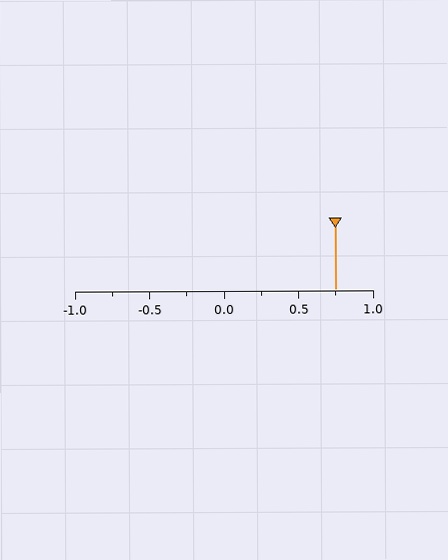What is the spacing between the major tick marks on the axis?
The major ticks are spaced 0.5 apart.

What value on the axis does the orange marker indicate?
The marker indicates approximately 0.75.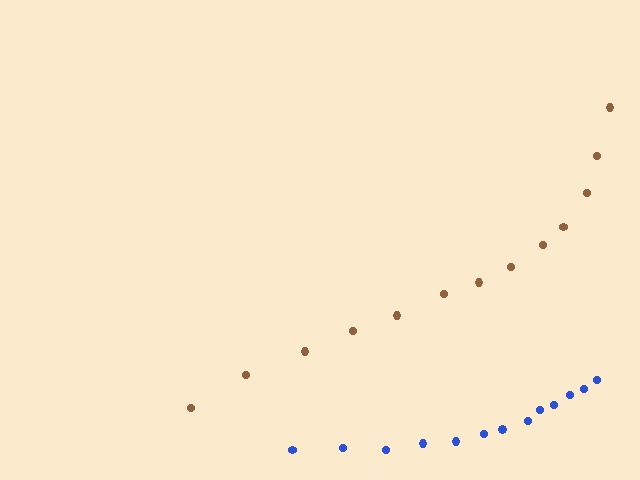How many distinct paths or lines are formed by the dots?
There are 2 distinct paths.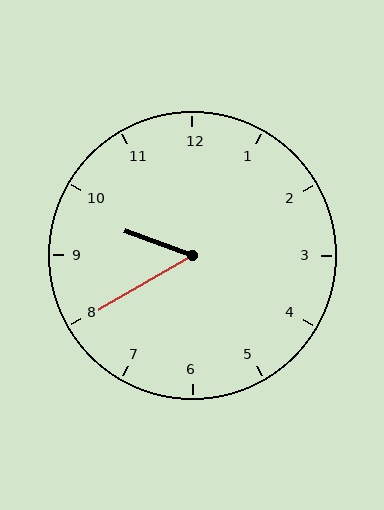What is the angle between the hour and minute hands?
Approximately 50 degrees.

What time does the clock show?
9:40.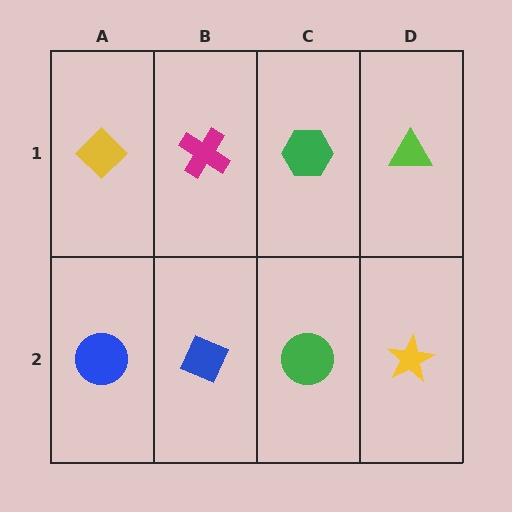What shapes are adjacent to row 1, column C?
A green circle (row 2, column C), a magenta cross (row 1, column B), a lime triangle (row 1, column D).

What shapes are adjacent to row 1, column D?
A yellow star (row 2, column D), a green hexagon (row 1, column C).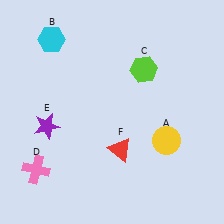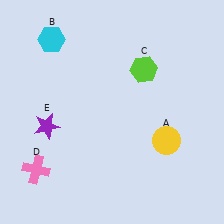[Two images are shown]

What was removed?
The red triangle (F) was removed in Image 2.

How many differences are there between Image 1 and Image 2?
There is 1 difference between the two images.